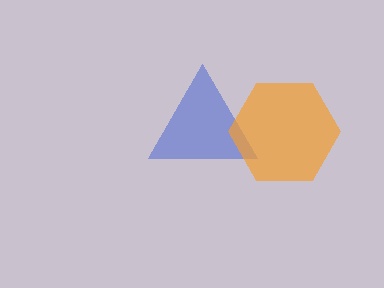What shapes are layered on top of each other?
The layered shapes are: a blue triangle, an orange hexagon.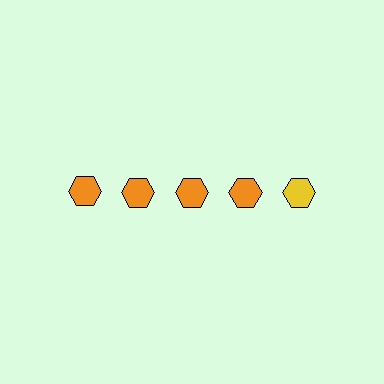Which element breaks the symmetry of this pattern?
The yellow hexagon in the top row, rightmost column breaks the symmetry. All other shapes are orange hexagons.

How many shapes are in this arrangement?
There are 5 shapes arranged in a grid pattern.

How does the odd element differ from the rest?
It has a different color: yellow instead of orange.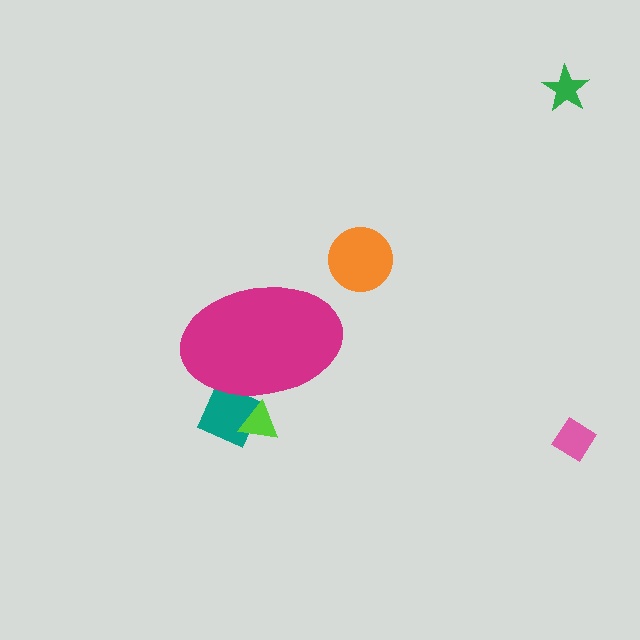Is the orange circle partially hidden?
No, the orange circle is fully visible.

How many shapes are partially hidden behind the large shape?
2 shapes are partially hidden.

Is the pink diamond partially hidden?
No, the pink diamond is fully visible.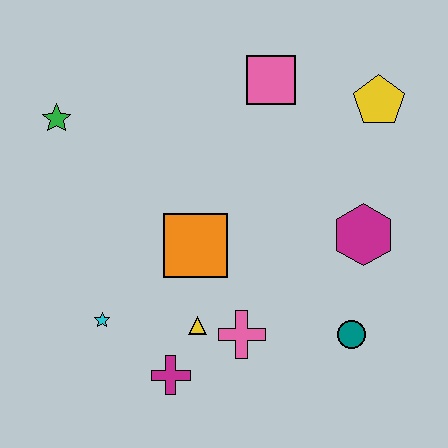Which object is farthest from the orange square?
The yellow pentagon is farthest from the orange square.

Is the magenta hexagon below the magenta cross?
No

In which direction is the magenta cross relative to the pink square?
The magenta cross is below the pink square.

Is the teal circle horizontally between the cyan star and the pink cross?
No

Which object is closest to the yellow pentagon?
The pink square is closest to the yellow pentagon.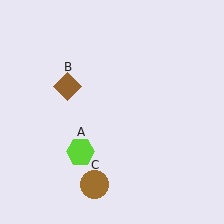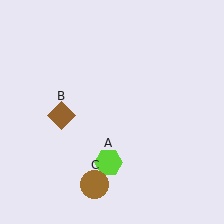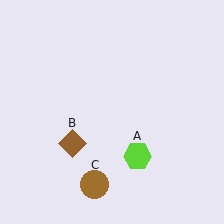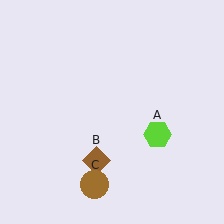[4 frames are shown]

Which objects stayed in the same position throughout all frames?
Brown circle (object C) remained stationary.